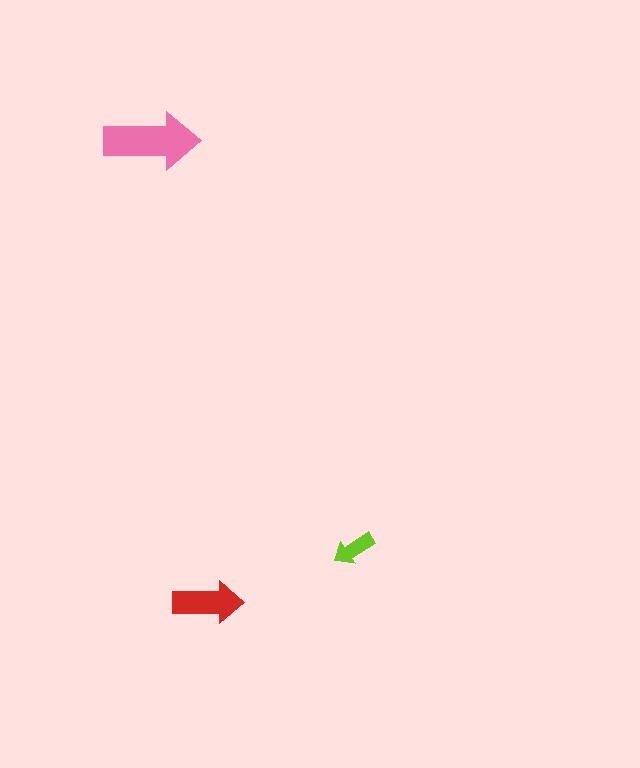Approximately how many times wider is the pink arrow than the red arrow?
About 1.5 times wider.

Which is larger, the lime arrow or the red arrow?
The red one.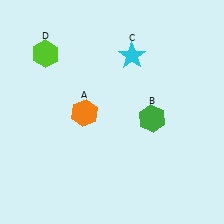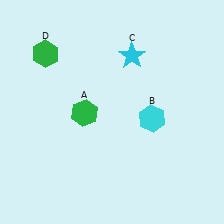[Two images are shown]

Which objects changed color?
A changed from orange to green. B changed from green to cyan. D changed from lime to green.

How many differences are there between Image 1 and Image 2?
There are 3 differences between the two images.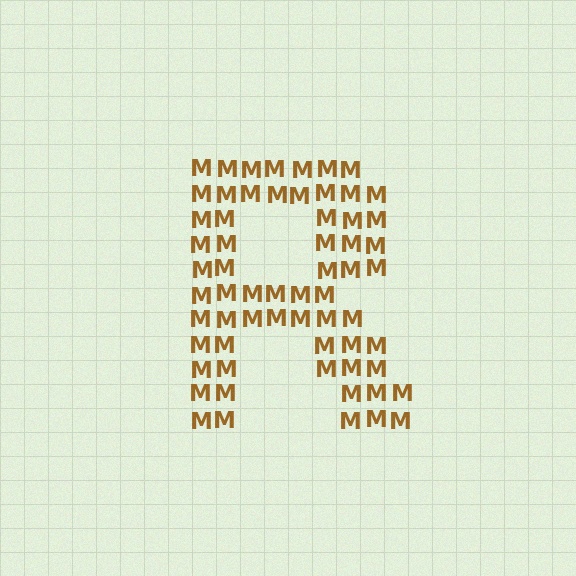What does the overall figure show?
The overall figure shows the letter R.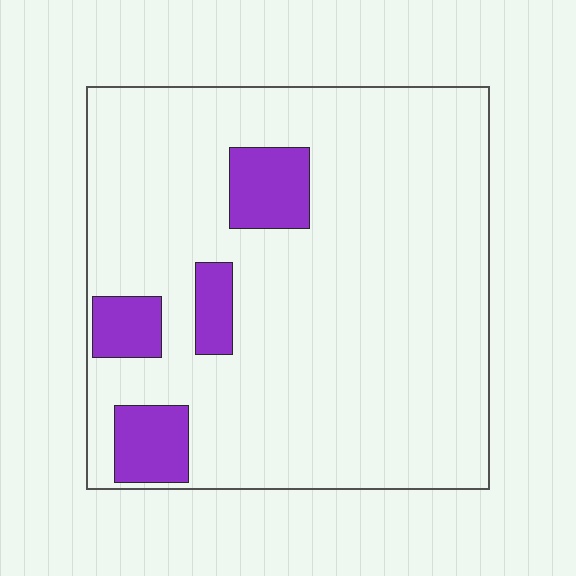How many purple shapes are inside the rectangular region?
4.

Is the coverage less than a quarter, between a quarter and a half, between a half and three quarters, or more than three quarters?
Less than a quarter.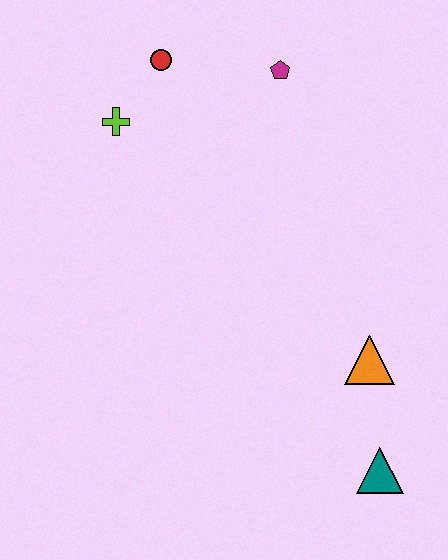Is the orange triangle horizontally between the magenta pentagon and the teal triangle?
Yes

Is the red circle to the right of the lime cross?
Yes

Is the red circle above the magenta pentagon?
Yes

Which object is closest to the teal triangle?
The orange triangle is closest to the teal triangle.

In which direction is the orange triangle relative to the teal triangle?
The orange triangle is above the teal triangle.